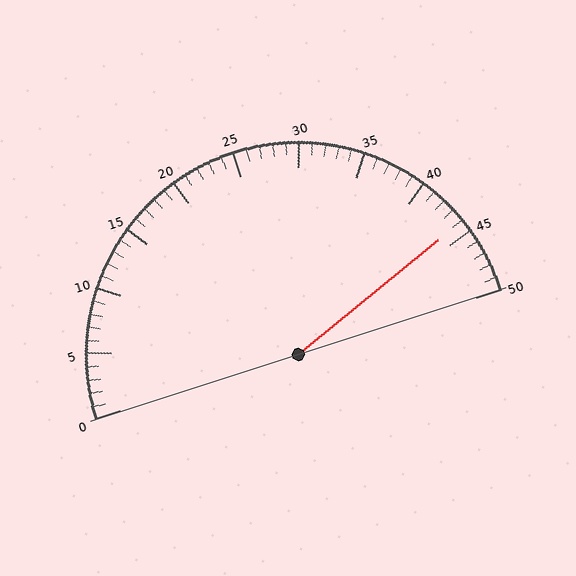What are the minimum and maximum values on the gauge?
The gauge ranges from 0 to 50.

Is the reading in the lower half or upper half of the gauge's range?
The reading is in the upper half of the range (0 to 50).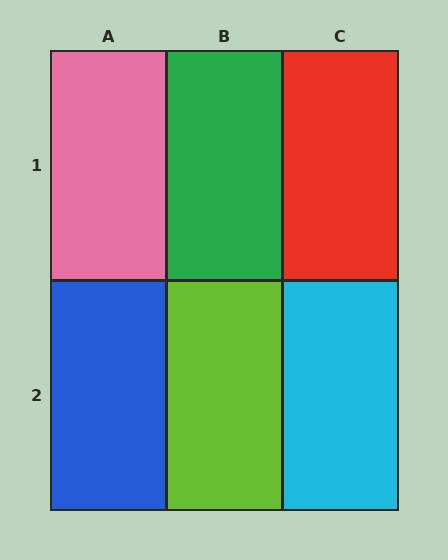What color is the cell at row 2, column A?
Blue.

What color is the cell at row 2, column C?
Cyan.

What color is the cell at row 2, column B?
Lime.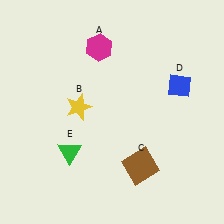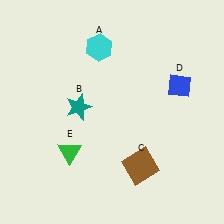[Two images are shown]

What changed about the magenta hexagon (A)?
In Image 1, A is magenta. In Image 2, it changed to cyan.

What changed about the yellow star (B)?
In Image 1, B is yellow. In Image 2, it changed to teal.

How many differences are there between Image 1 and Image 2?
There are 2 differences between the two images.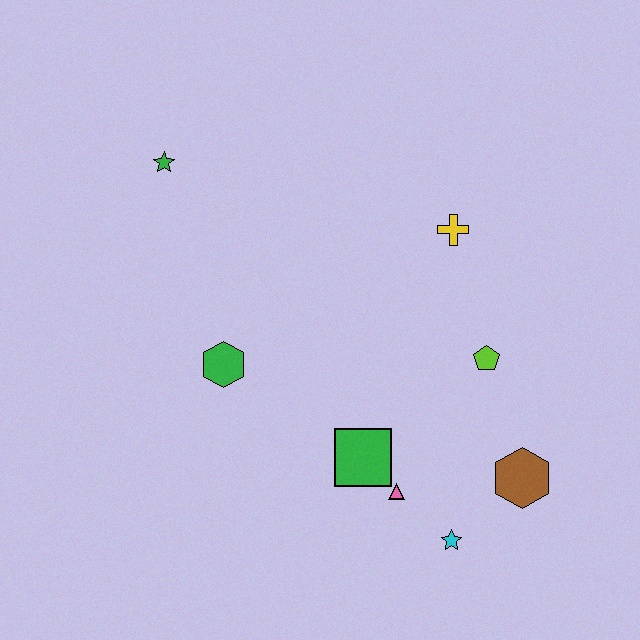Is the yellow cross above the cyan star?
Yes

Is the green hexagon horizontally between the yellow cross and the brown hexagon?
No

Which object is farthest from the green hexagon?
The brown hexagon is farthest from the green hexagon.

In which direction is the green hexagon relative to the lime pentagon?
The green hexagon is to the left of the lime pentagon.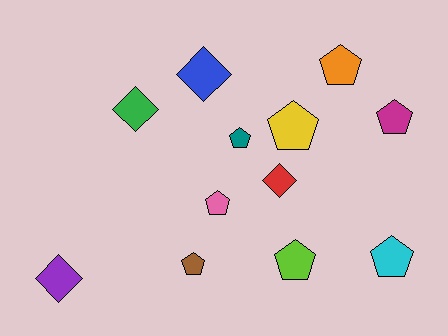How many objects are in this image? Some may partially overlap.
There are 12 objects.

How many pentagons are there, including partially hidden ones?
There are 8 pentagons.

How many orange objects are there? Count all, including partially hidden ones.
There is 1 orange object.